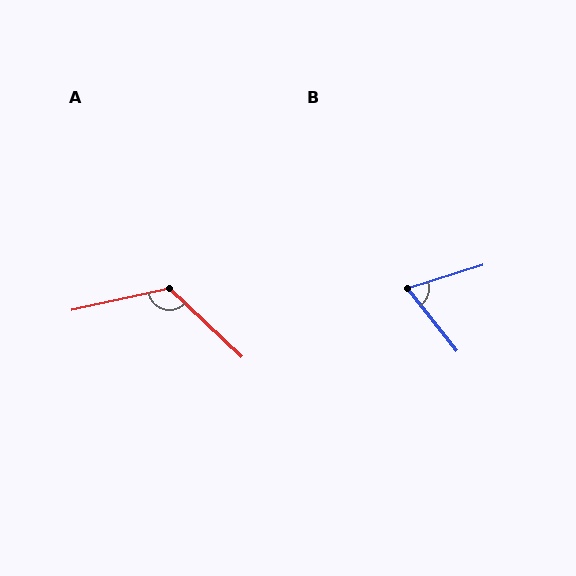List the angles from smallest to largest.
B (69°), A (124°).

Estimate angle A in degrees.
Approximately 124 degrees.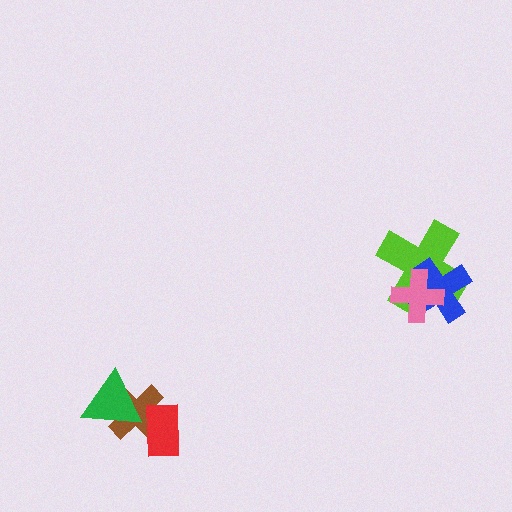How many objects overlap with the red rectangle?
1 object overlaps with the red rectangle.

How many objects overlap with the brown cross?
2 objects overlap with the brown cross.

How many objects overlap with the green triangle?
1 object overlaps with the green triangle.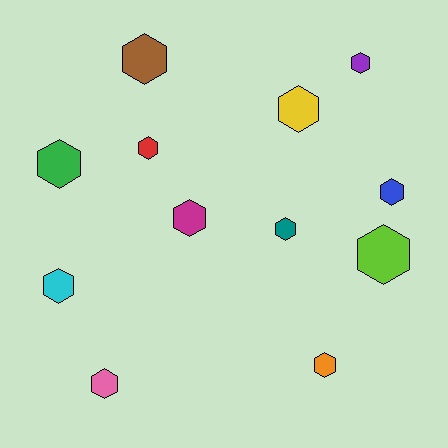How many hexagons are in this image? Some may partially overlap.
There are 12 hexagons.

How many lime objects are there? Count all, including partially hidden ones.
There is 1 lime object.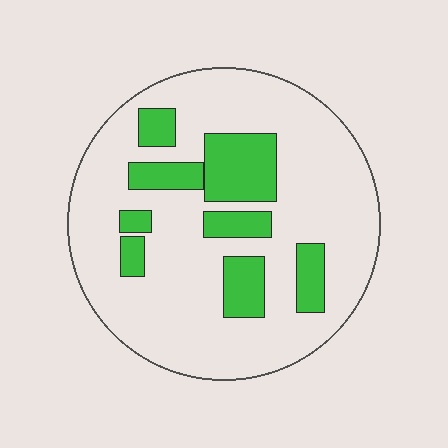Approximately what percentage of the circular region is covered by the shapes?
Approximately 20%.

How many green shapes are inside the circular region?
8.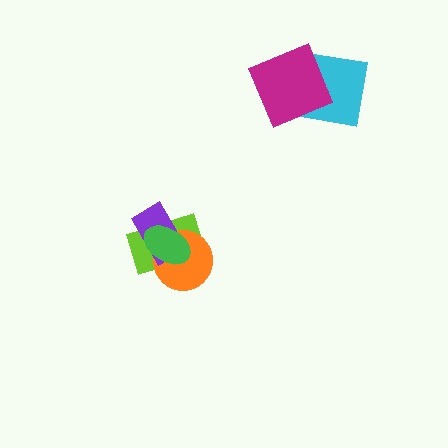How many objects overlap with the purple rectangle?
3 objects overlap with the purple rectangle.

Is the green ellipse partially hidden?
No, no other shape covers it.